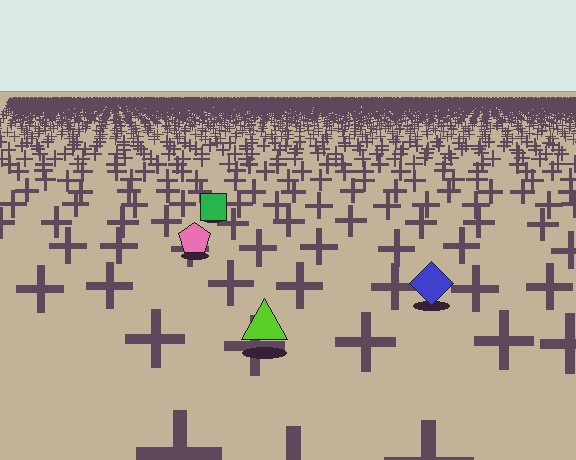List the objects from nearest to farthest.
From nearest to farthest: the lime triangle, the blue diamond, the pink pentagon, the green square.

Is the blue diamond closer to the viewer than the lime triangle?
No. The lime triangle is closer — you can tell from the texture gradient: the ground texture is coarser near it.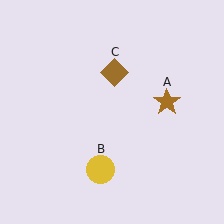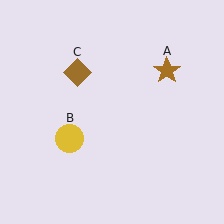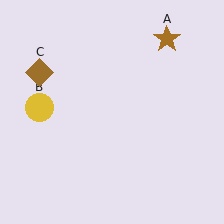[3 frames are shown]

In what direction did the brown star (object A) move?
The brown star (object A) moved up.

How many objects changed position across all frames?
3 objects changed position: brown star (object A), yellow circle (object B), brown diamond (object C).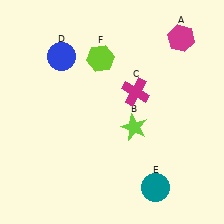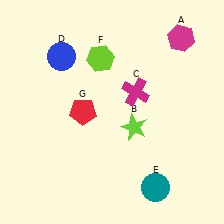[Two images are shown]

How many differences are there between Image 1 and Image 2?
There is 1 difference between the two images.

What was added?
A red pentagon (G) was added in Image 2.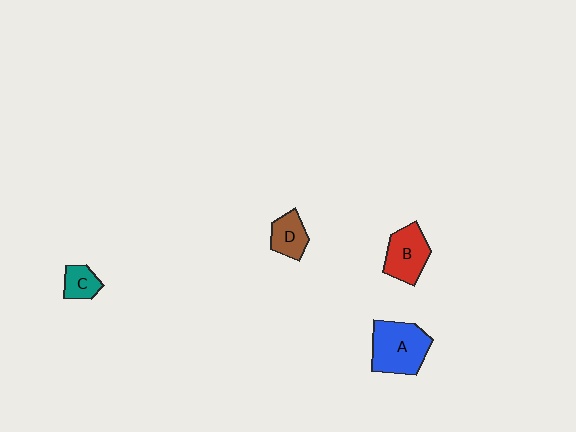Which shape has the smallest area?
Shape C (teal).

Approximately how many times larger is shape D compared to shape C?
Approximately 1.2 times.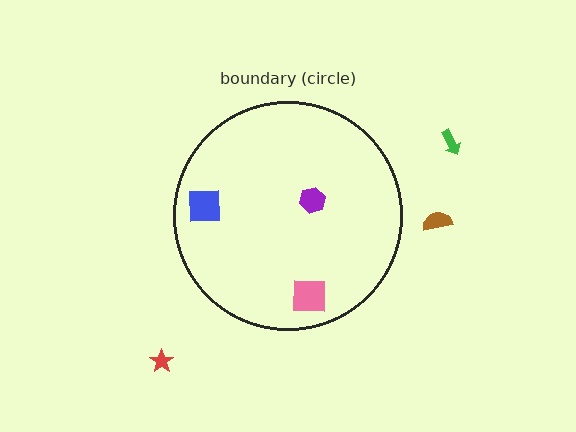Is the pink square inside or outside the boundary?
Inside.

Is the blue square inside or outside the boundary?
Inside.